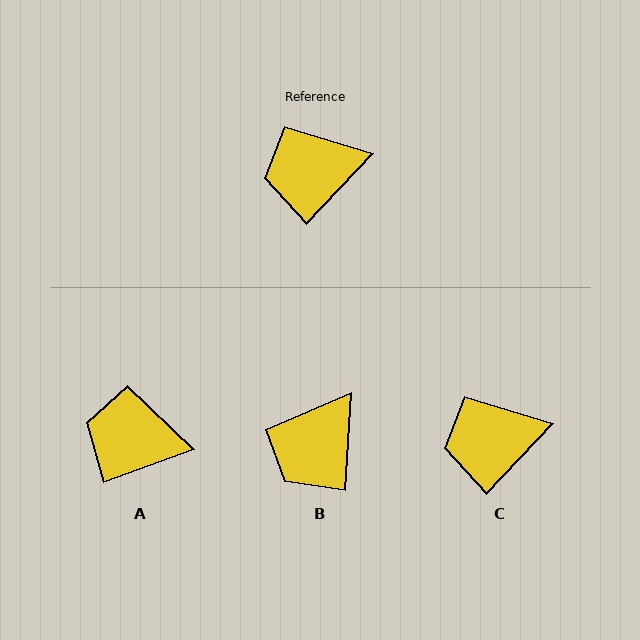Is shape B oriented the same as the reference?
No, it is off by about 40 degrees.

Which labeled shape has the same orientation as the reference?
C.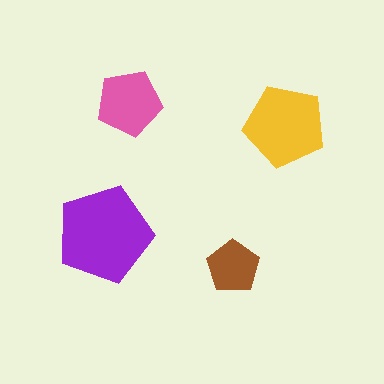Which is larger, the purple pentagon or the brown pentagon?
The purple one.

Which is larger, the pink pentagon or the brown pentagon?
The pink one.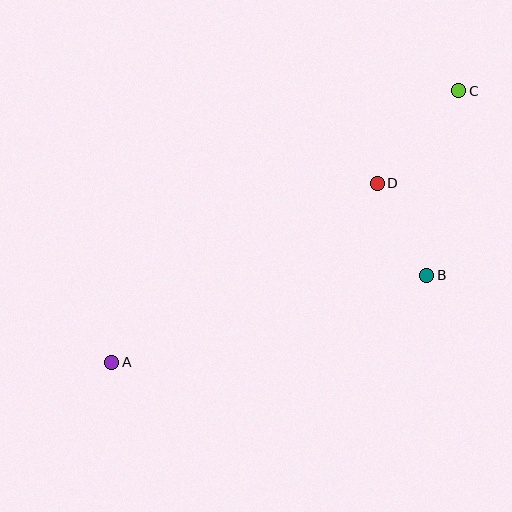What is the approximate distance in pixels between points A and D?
The distance between A and D is approximately 320 pixels.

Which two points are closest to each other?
Points B and D are closest to each other.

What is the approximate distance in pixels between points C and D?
The distance between C and D is approximately 124 pixels.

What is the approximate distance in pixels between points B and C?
The distance between B and C is approximately 187 pixels.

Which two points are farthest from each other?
Points A and C are farthest from each other.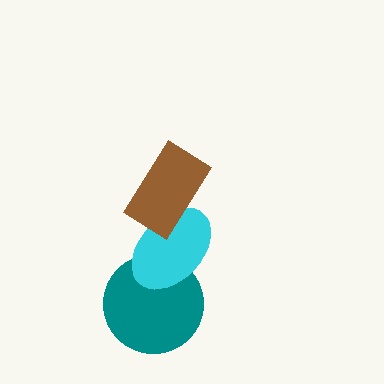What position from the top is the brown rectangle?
The brown rectangle is 1st from the top.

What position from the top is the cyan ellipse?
The cyan ellipse is 2nd from the top.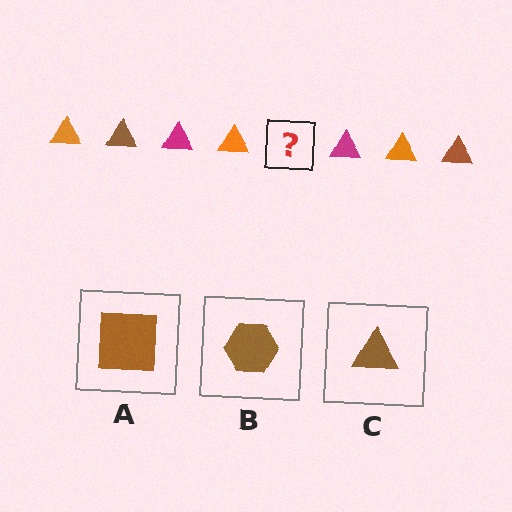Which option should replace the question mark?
Option C.